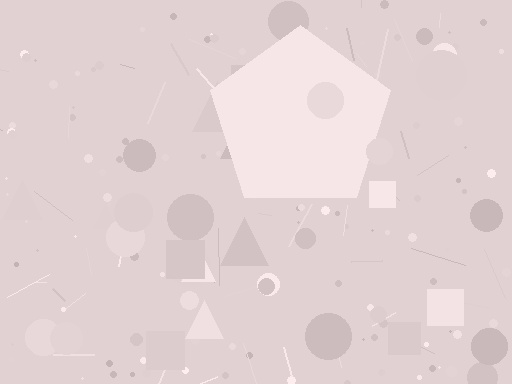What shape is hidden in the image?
A pentagon is hidden in the image.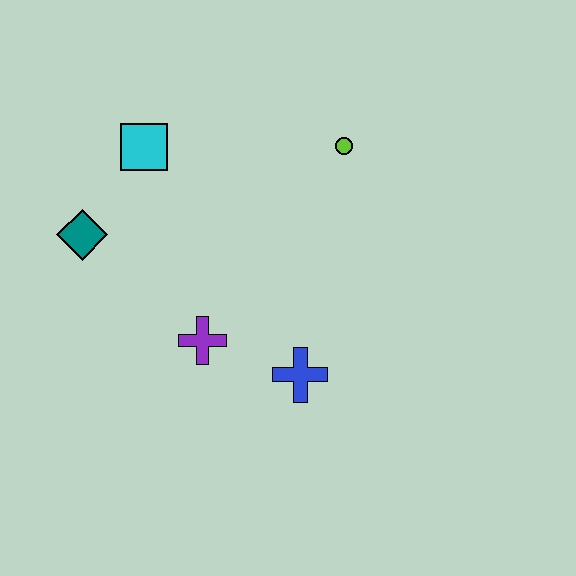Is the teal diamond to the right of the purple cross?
No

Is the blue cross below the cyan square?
Yes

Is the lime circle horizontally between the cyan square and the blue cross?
No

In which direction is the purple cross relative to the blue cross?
The purple cross is to the left of the blue cross.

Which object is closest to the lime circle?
The cyan square is closest to the lime circle.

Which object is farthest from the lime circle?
The teal diamond is farthest from the lime circle.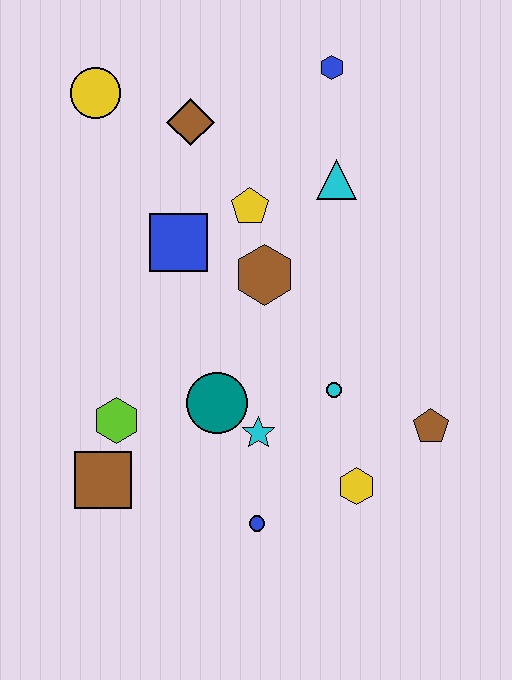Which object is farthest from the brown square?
The blue hexagon is farthest from the brown square.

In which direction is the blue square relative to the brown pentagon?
The blue square is to the left of the brown pentagon.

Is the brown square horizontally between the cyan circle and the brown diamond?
No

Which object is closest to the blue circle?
The cyan star is closest to the blue circle.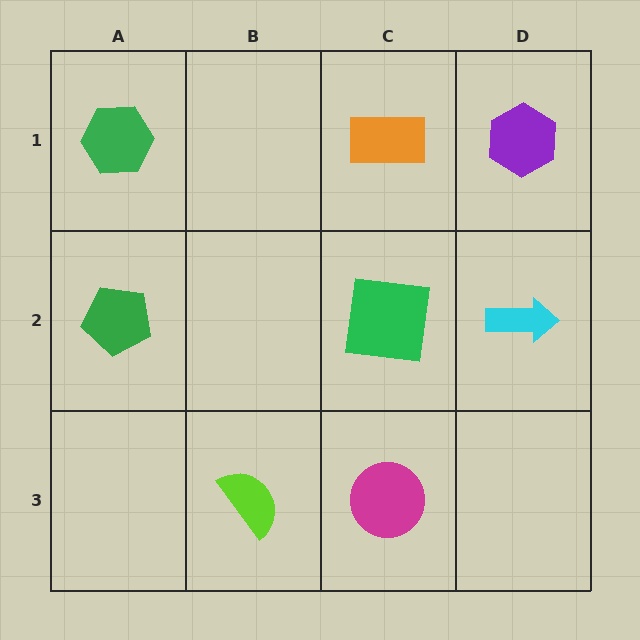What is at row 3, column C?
A magenta circle.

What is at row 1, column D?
A purple hexagon.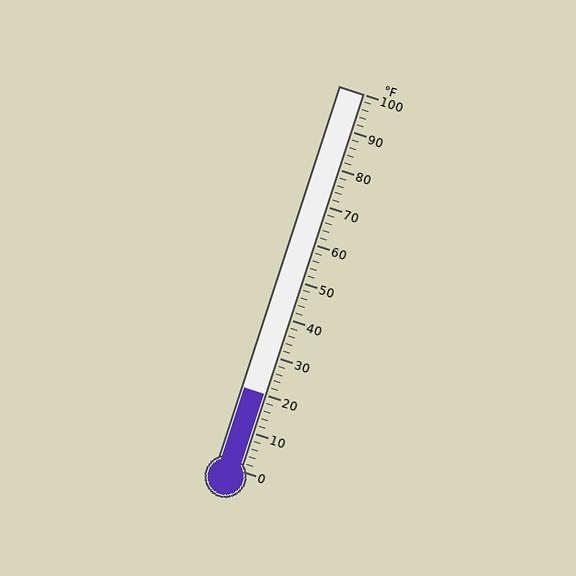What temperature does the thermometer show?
The thermometer shows approximately 20°F.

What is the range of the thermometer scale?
The thermometer scale ranges from 0°F to 100°F.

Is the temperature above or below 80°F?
The temperature is below 80°F.